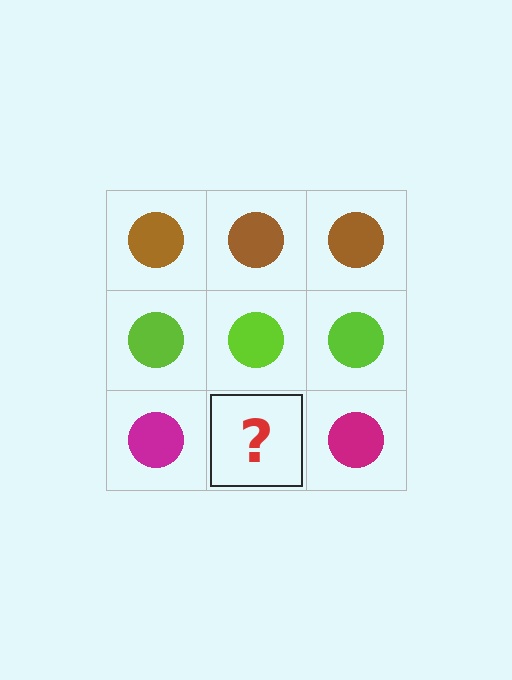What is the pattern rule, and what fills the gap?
The rule is that each row has a consistent color. The gap should be filled with a magenta circle.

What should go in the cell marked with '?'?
The missing cell should contain a magenta circle.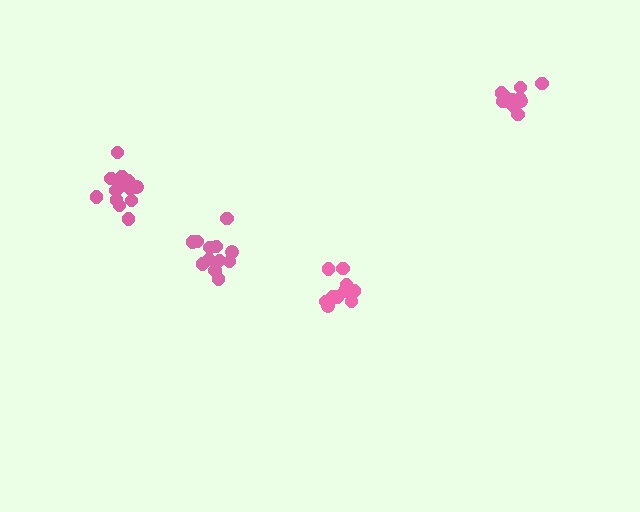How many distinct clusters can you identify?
There are 4 distinct clusters.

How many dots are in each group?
Group 1: 14 dots, Group 2: 12 dots, Group 3: 12 dots, Group 4: 11 dots (49 total).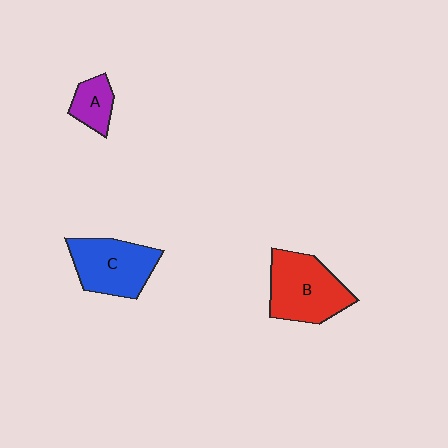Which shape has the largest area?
Shape B (red).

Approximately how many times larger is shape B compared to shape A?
Approximately 2.5 times.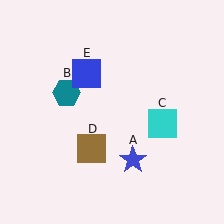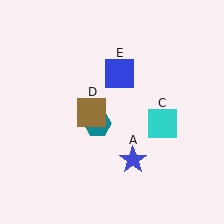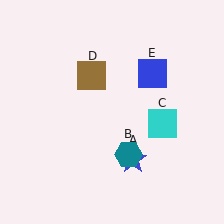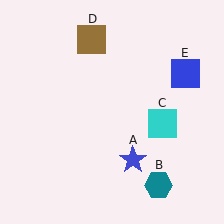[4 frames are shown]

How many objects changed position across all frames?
3 objects changed position: teal hexagon (object B), brown square (object D), blue square (object E).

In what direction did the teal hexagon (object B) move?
The teal hexagon (object B) moved down and to the right.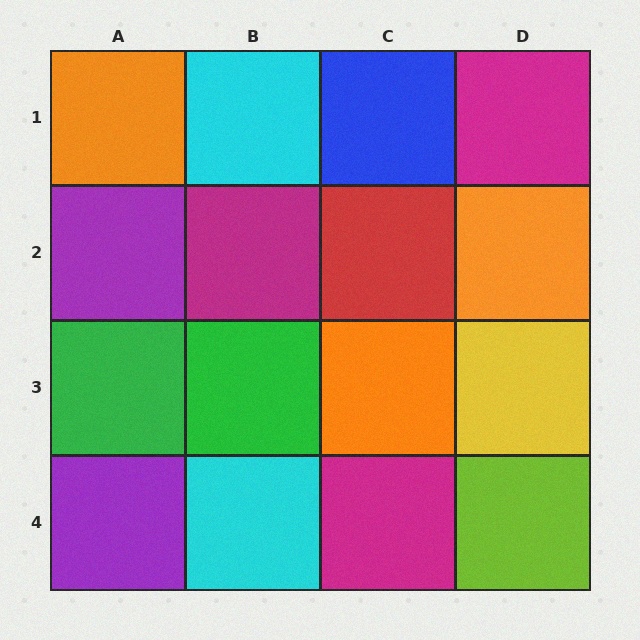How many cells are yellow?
1 cell is yellow.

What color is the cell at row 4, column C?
Magenta.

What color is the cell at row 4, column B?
Cyan.